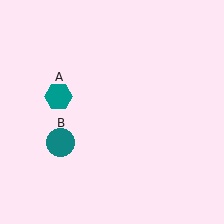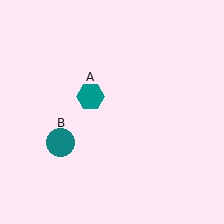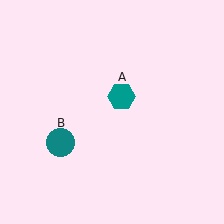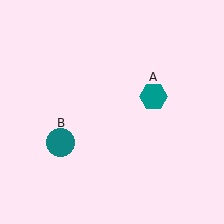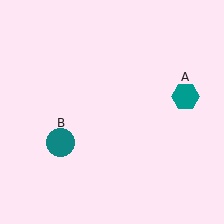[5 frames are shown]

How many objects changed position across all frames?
1 object changed position: teal hexagon (object A).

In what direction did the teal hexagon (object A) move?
The teal hexagon (object A) moved right.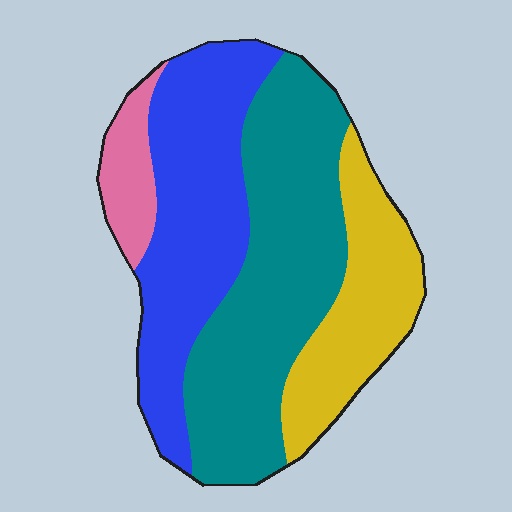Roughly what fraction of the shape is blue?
Blue takes up between a sixth and a third of the shape.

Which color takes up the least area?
Pink, at roughly 10%.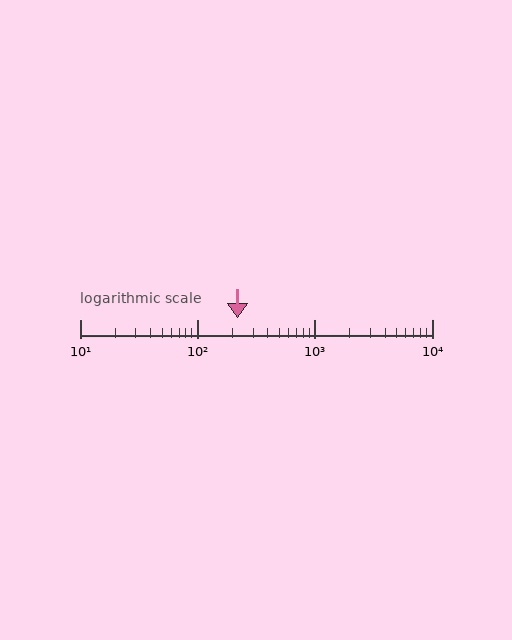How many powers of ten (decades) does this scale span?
The scale spans 3 decades, from 10 to 10000.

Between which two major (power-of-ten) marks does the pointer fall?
The pointer is between 100 and 1000.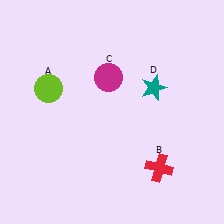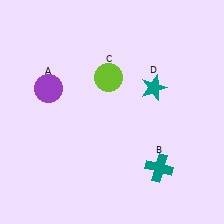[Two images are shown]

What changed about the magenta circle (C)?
In Image 1, C is magenta. In Image 2, it changed to lime.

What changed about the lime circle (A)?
In Image 1, A is lime. In Image 2, it changed to purple.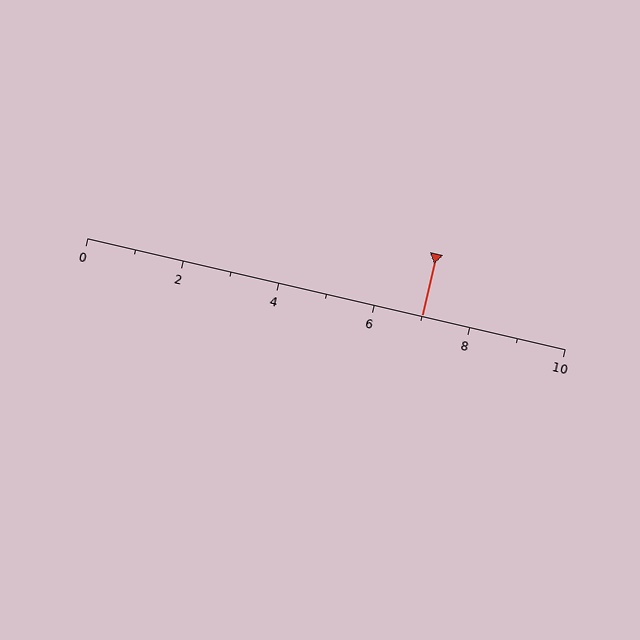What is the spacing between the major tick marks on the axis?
The major ticks are spaced 2 apart.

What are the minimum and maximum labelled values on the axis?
The axis runs from 0 to 10.